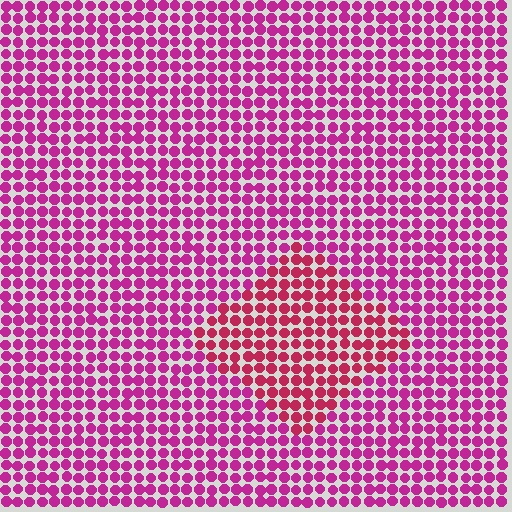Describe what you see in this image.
The image is filled with small magenta elements in a uniform arrangement. A diamond-shaped region is visible where the elements are tinted to a slightly different hue, forming a subtle color boundary.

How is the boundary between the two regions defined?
The boundary is defined purely by a slight shift in hue (about 25 degrees). Spacing, size, and orientation are identical on both sides.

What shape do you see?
I see a diamond.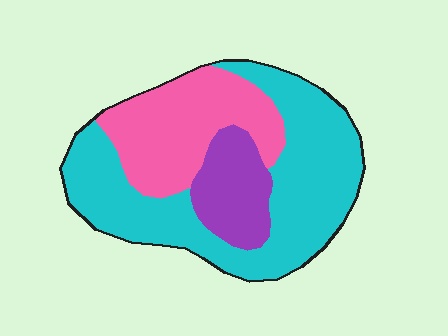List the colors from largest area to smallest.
From largest to smallest: cyan, pink, purple.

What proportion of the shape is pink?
Pink takes up between a quarter and a half of the shape.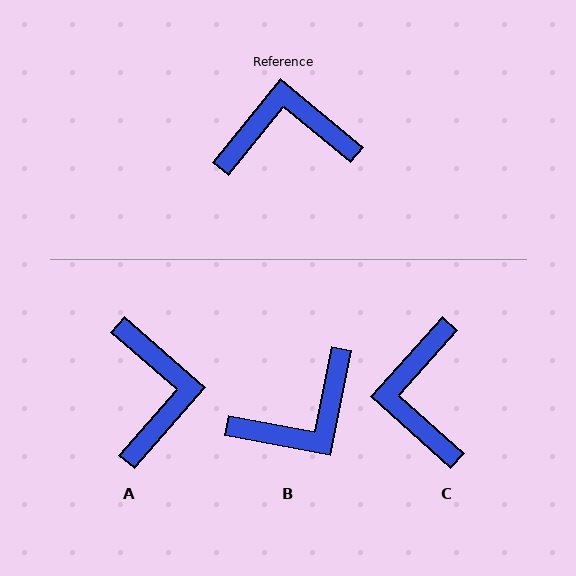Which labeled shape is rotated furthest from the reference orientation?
B, about 152 degrees away.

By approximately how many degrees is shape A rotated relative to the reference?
Approximately 92 degrees clockwise.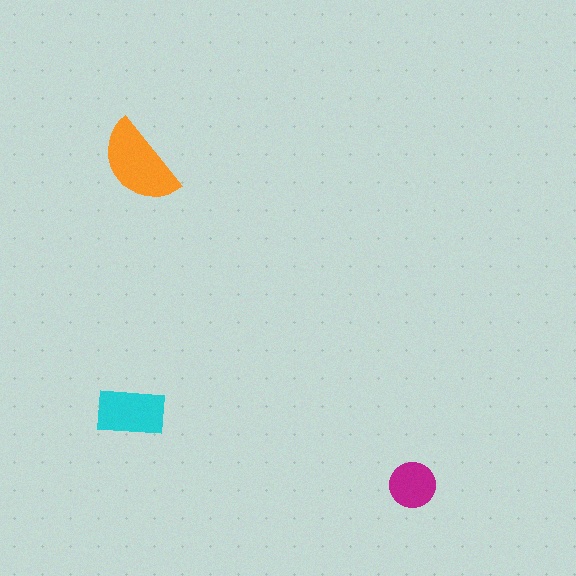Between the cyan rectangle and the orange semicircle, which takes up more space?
The orange semicircle.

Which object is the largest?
The orange semicircle.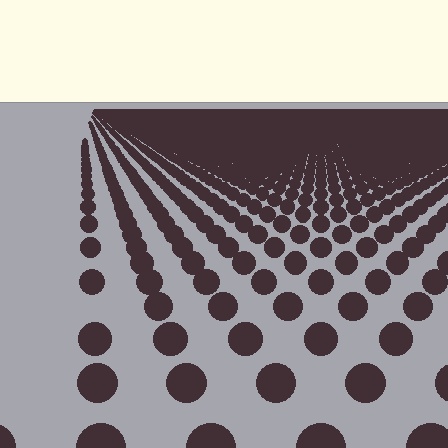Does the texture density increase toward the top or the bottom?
Density increases toward the top.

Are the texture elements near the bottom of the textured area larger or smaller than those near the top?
Larger. Near the bottom, elements are closer to the viewer and appear at a bigger on-screen size.